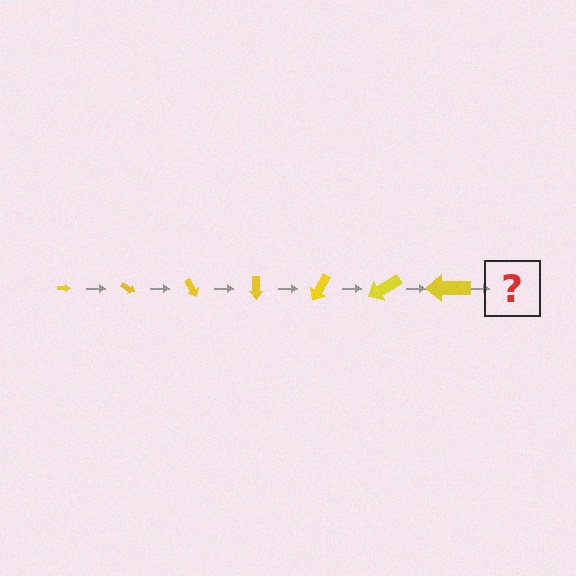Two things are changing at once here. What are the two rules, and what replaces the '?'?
The two rules are that the arrow grows larger each step and it rotates 30 degrees each step. The '?' should be an arrow, larger than the previous one and rotated 210 degrees from the start.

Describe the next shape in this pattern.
It should be an arrow, larger than the previous one and rotated 210 degrees from the start.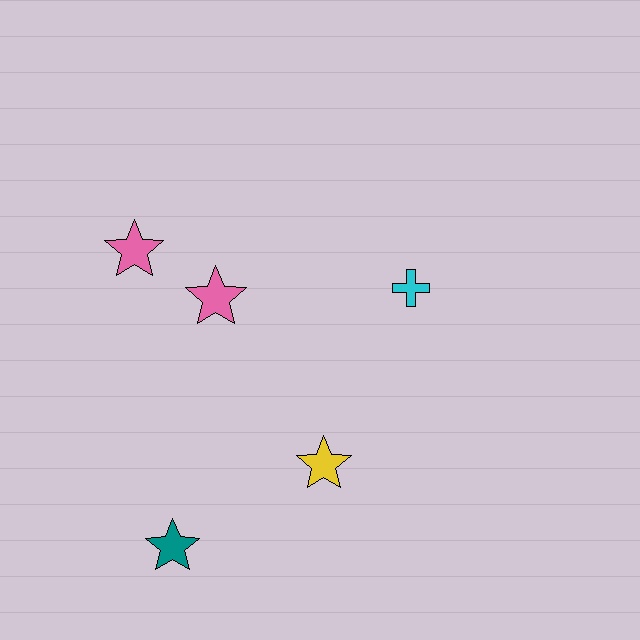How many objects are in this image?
There are 5 objects.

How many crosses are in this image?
There is 1 cross.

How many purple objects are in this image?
There are no purple objects.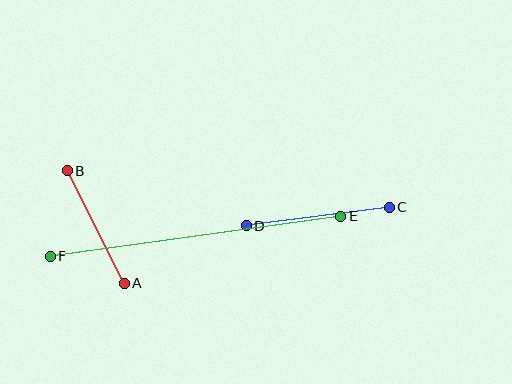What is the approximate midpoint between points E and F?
The midpoint is at approximately (196, 236) pixels.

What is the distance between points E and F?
The distance is approximately 293 pixels.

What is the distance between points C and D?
The distance is approximately 144 pixels.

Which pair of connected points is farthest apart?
Points E and F are farthest apart.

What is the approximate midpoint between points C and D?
The midpoint is at approximately (318, 217) pixels.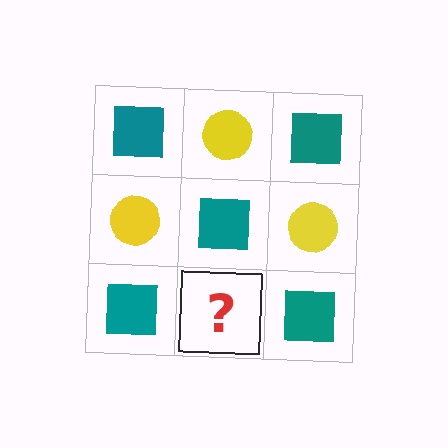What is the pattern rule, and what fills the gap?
The rule is that it alternates teal square and yellow circle in a checkerboard pattern. The gap should be filled with a yellow circle.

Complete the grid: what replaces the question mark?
The question mark should be replaced with a yellow circle.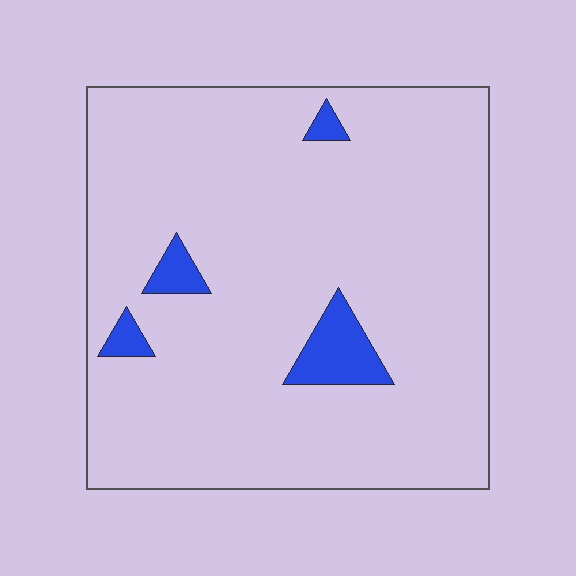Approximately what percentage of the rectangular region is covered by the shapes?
Approximately 5%.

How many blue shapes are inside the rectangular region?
4.